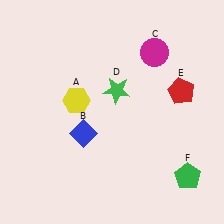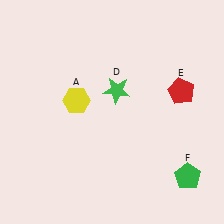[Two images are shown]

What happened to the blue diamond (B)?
The blue diamond (B) was removed in Image 2. It was in the bottom-left area of Image 1.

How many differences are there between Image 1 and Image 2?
There are 2 differences between the two images.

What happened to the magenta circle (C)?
The magenta circle (C) was removed in Image 2. It was in the top-right area of Image 1.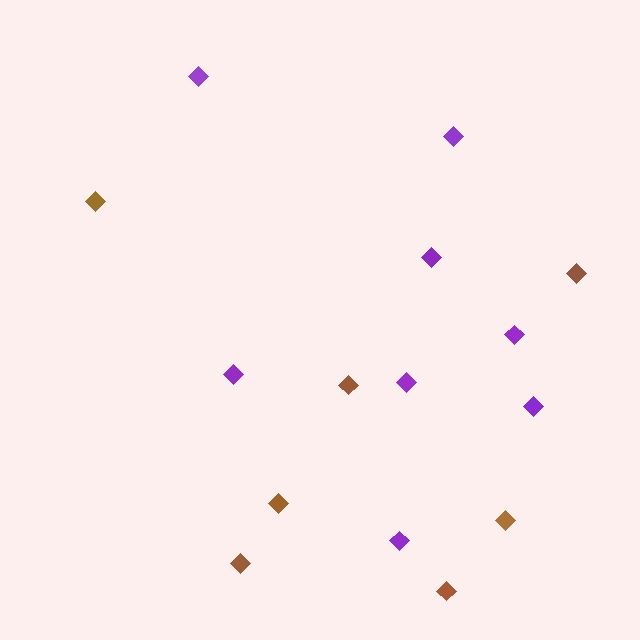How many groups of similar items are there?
There are 2 groups: one group of purple diamonds (8) and one group of brown diamonds (7).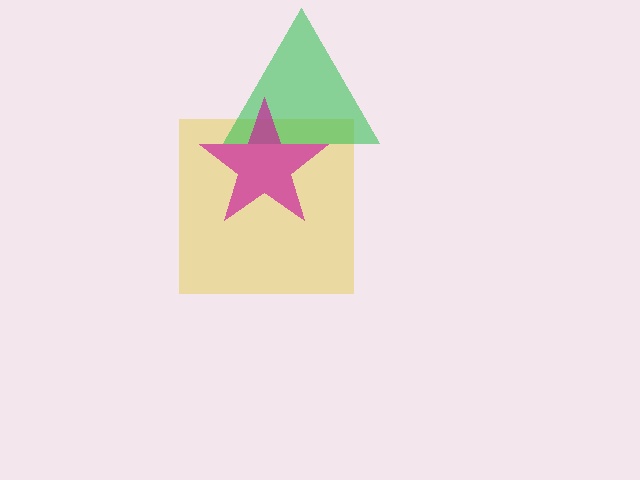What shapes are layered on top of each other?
The layered shapes are: a yellow square, a green triangle, a magenta star.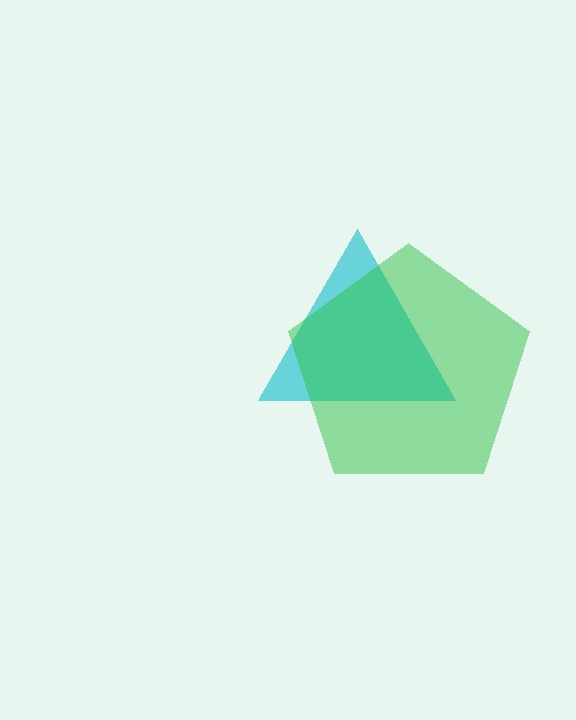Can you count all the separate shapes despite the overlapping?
Yes, there are 2 separate shapes.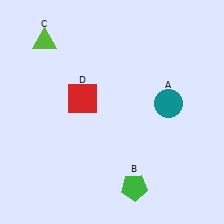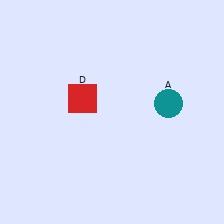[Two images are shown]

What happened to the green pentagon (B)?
The green pentagon (B) was removed in Image 2. It was in the bottom-right area of Image 1.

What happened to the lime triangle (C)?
The lime triangle (C) was removed in Image 2. It was in the top-left area of Image 1.